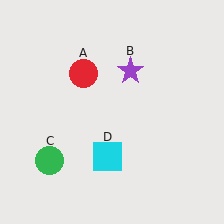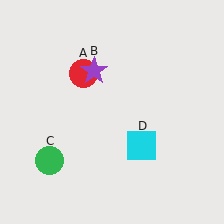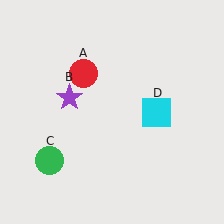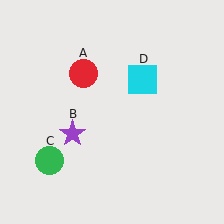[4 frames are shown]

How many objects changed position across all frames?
2 objects changed position: purple star (object B), cyan square (object D).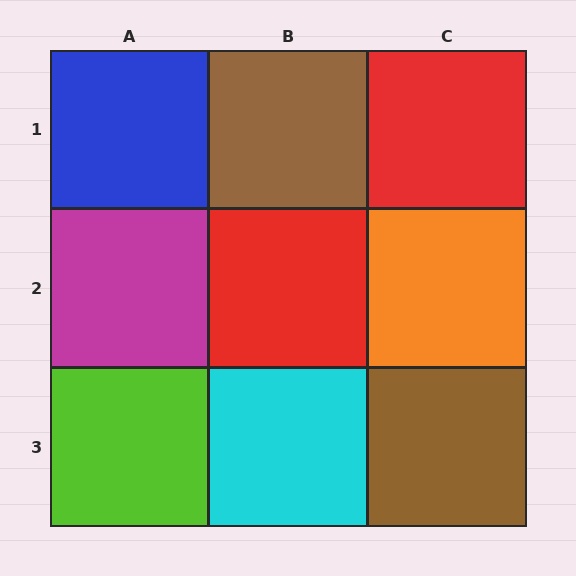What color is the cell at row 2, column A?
Magenta.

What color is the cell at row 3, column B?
Cyan.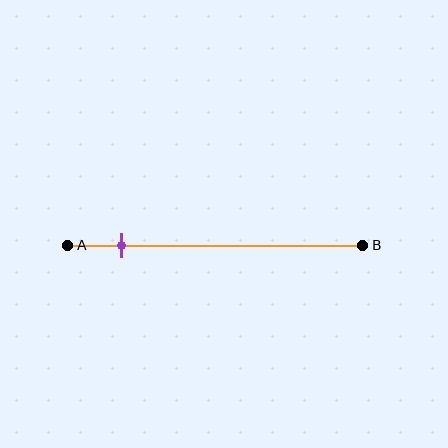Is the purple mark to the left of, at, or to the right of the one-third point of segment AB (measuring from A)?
The purple mark is to the left of the one-third point of segment AB.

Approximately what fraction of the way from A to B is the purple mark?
The purple mark is approximately 20% of the way from A to B.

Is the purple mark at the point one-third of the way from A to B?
No, the mark is at about 20% from A, not at the 33% one-third point.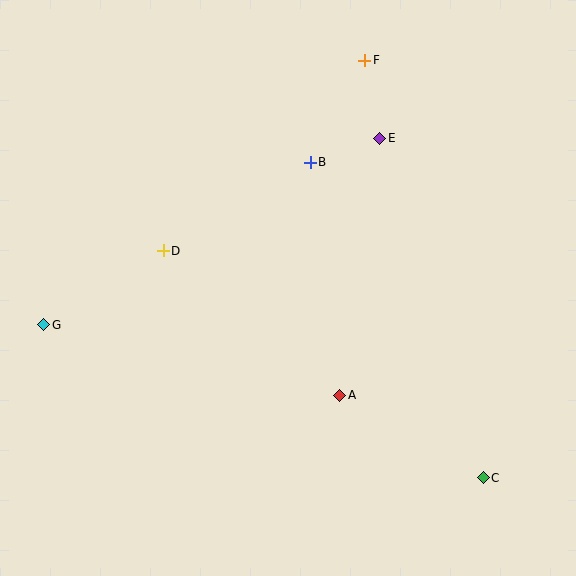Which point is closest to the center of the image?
Point A at (340, 395) is closest to the center.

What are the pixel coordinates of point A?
Point A is at (340, 395).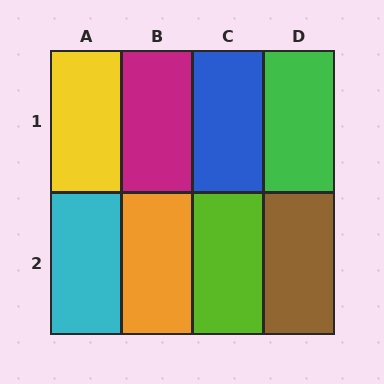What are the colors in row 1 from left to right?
Yellow, magenta, blue, green.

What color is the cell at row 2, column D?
Brown.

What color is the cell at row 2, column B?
Orange.